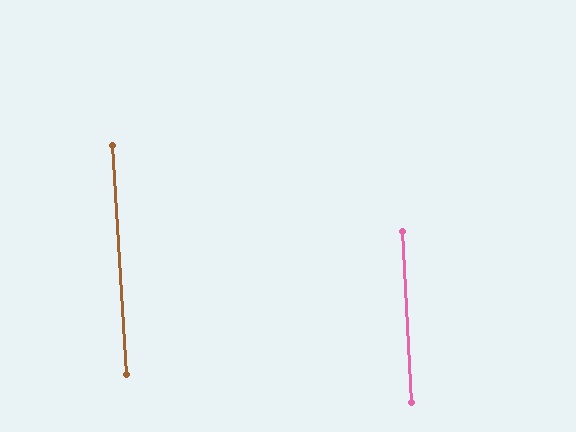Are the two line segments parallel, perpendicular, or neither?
Parallel — their directions differ by only 0.5°.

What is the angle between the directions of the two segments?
Approximately 1 degree.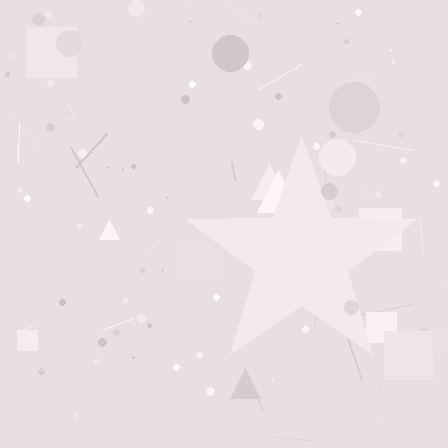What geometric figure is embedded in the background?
A star is embedded in the background.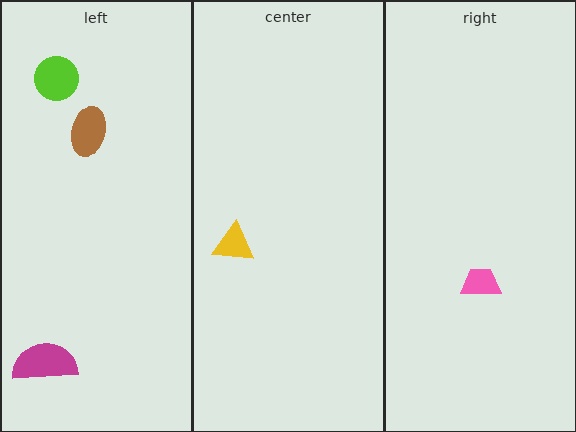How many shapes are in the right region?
1.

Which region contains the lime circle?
The left region.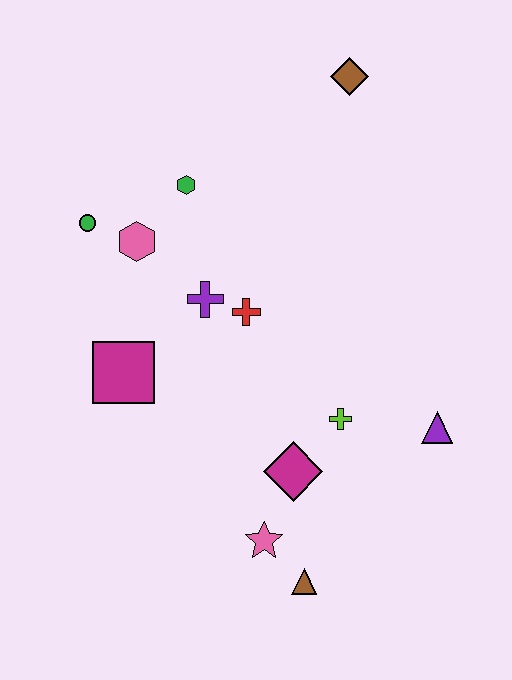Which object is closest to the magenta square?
The purple cross is closest to the magenta square.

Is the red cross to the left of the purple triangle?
Yes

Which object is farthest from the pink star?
The brown diamond is farthest from the pink star.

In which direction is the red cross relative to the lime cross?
The red cross is above the lime cross.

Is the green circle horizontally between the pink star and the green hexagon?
No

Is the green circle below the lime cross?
No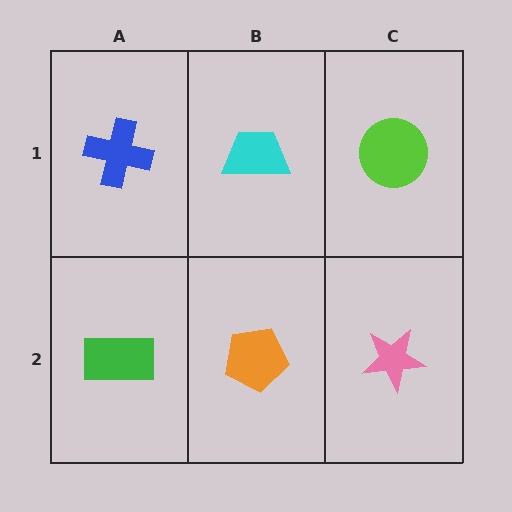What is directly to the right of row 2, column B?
A pink star.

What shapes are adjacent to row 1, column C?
A pink star (row 2, column C), a cyan trapezoid (row 1, column B).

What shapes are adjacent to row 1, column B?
An orange pentagon (row 2, column B), a blue cross (row 1, column A), a lime circle (row 1, column C).